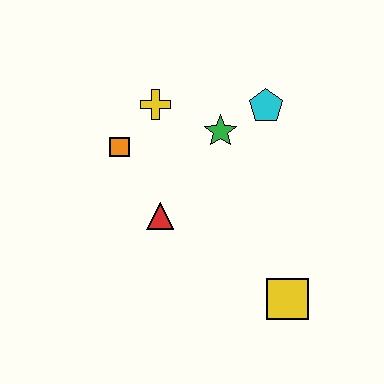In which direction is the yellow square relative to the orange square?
The yellow square is to the right of the orange square.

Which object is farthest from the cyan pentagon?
The yellow square is farthest from the cyan pentagon.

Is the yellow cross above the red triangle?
Yes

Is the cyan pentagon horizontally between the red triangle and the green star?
No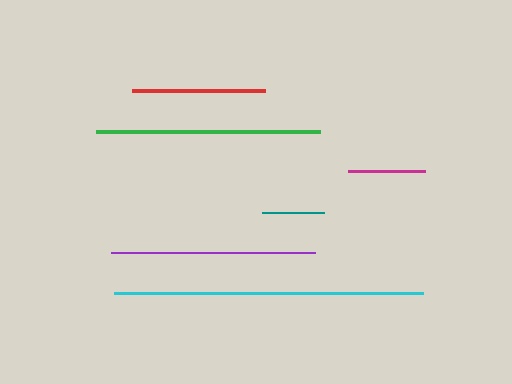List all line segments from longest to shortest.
From longest to shortest: cyan, green, purple, red, magenta, teal.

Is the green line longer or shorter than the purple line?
The green line is longer than the purple line.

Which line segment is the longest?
The cyan line is the longest at approximately 309 pixels.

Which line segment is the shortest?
The teal line is the shortest at approximately 62 pixels.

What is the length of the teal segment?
The teal segment is approximately 62 pixels long.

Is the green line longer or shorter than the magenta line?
The green line is longer than the magenta line.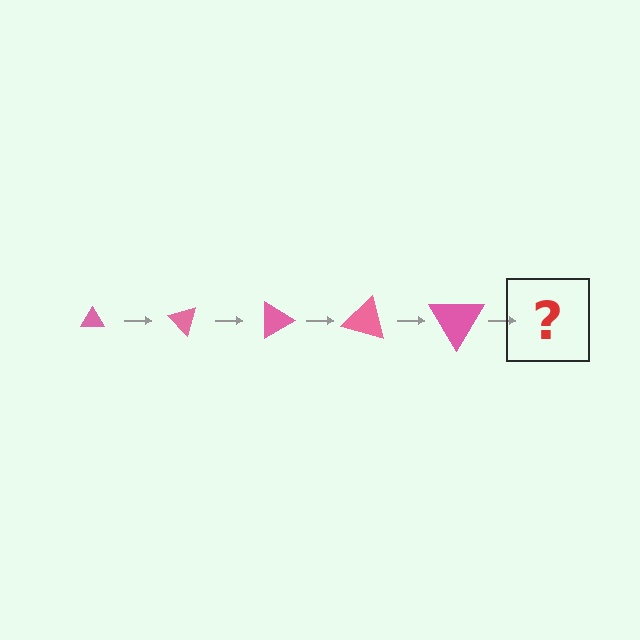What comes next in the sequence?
The next element should be a triangle, larger than the previous one and rotated 225 degrees from the start.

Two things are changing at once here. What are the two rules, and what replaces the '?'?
The two rules are that the triangle grows larger each step and it rotates 45 degrees each step. The '?' should be a triangle, larger than the previous one and rotated 225 degrees from the start.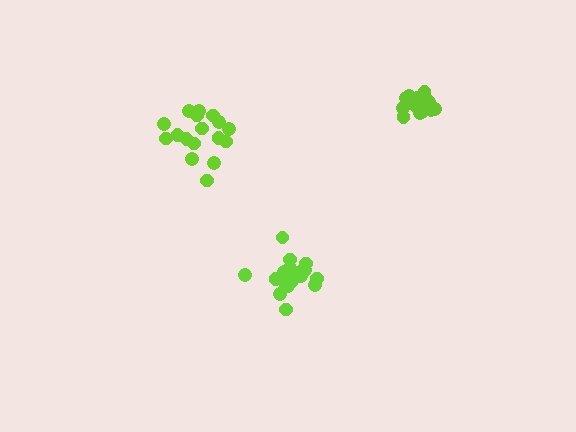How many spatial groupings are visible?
There are 3 spatial groupings.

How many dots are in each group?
Group 1: 16 dots, Group 2: 17 dots, Group 3: 19 dots (52 total).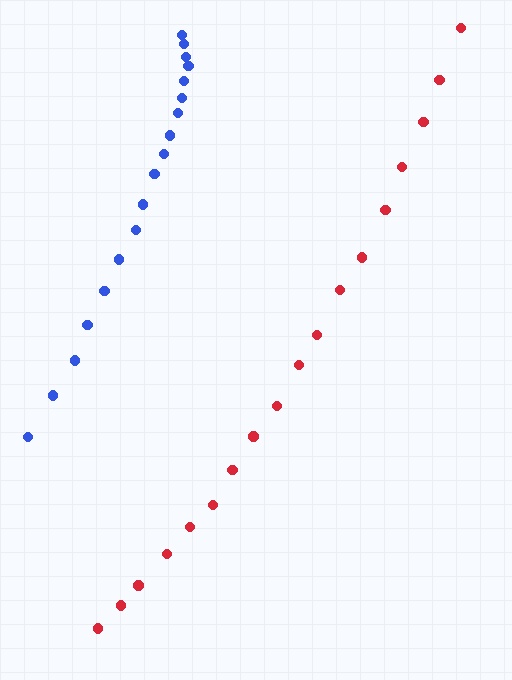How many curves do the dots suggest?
There are 2 distinct paths.